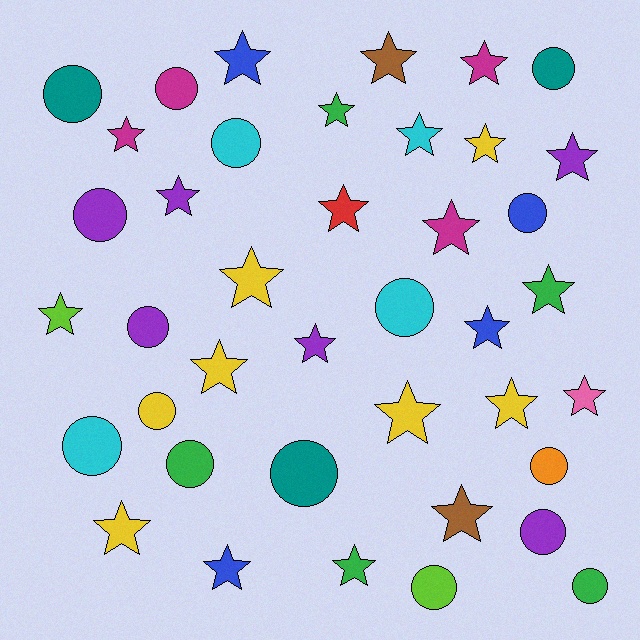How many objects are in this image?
There are 40 objects.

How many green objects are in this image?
There are 5 green objects.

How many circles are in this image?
There are 16 circles.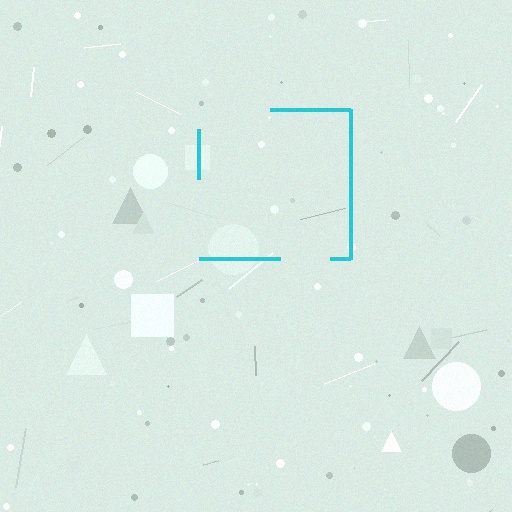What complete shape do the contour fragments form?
The contour fragments form a square.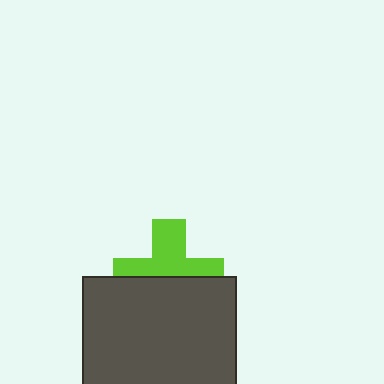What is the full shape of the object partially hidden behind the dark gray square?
The partially hidden object is a lime cross.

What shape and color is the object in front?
The object in front is a dark gray square.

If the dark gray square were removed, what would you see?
You would see the complete lime cross.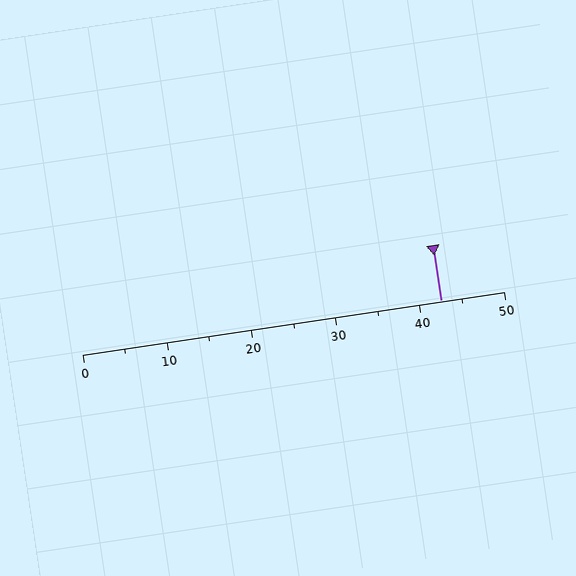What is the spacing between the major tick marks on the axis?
The major ticks are spaced 10 apart.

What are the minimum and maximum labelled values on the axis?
The axis runs from 0 to 50.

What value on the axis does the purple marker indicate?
The marker indicates approximately 42.5.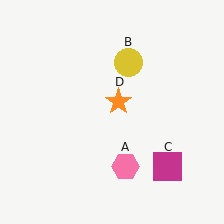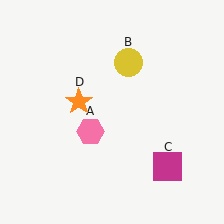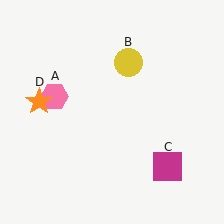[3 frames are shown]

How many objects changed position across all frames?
2 objects changed position: pink hexagon (object A), orange star (object D).